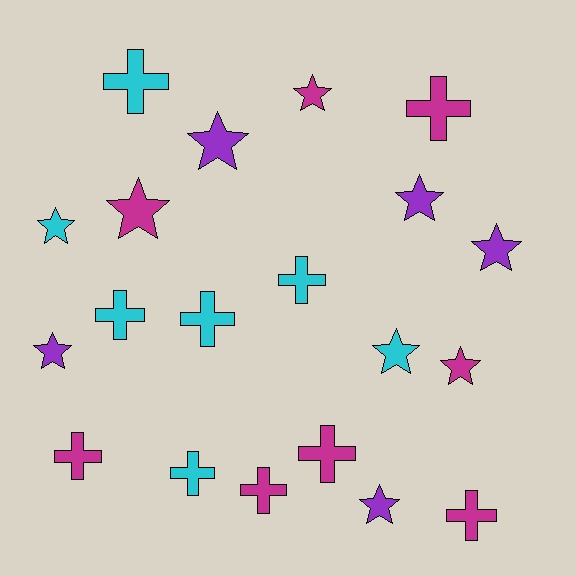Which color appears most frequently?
Magenta, with 8 objects.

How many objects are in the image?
There are 20 objects.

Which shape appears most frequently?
Star, with 10 objects.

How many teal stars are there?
There are no teal stars.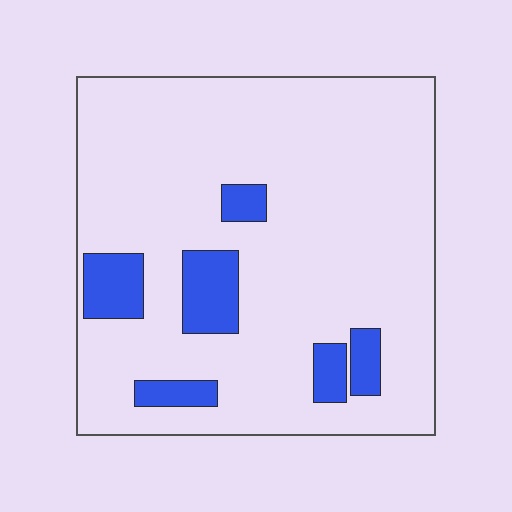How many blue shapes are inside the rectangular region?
6.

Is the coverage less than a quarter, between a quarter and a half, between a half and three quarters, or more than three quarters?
Less than a quarter.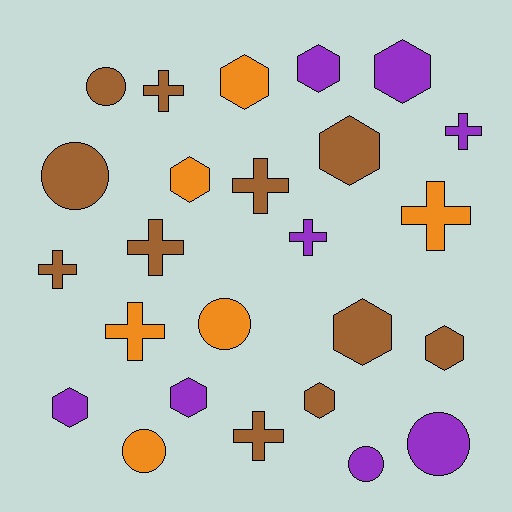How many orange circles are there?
There are 2 orange circles.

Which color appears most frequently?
Brown, with 11 objects.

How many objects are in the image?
There are 25 objects.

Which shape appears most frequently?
Hexagon, with 10 objects.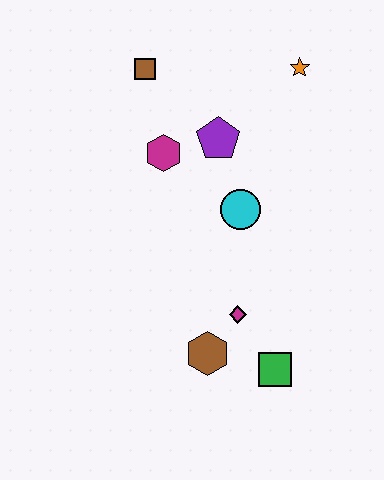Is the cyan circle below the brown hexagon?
No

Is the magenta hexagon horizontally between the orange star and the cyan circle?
No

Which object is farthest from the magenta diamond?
The brown square is farthest from the magenta diamond.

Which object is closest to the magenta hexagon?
The purple pentagon is closest to the magenta hexagon.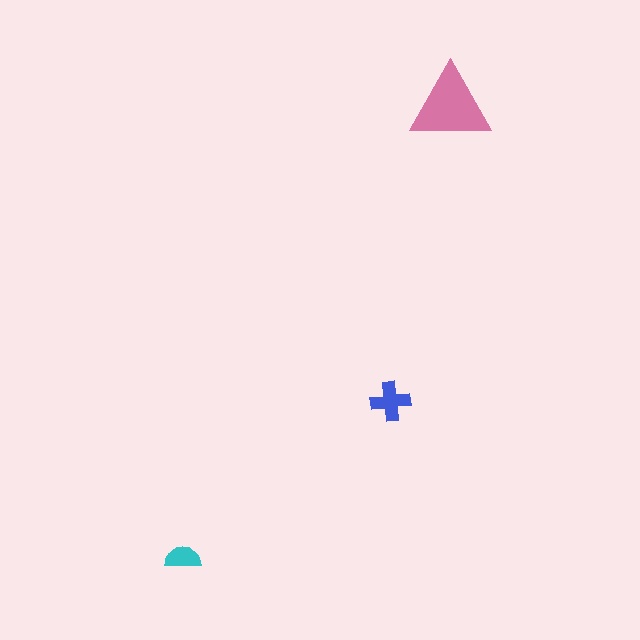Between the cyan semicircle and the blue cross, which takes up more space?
The blue cross.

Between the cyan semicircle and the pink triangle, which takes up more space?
The pink triangle.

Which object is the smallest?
The cyan semicircle.